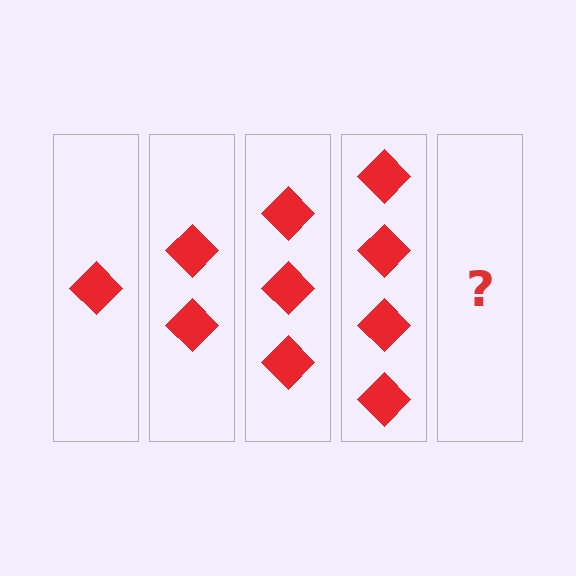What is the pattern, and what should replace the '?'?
The pattern is that each step adds one more diamond. The '?' should be 5 diamonds.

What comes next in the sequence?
The next element should be 5 diamonds.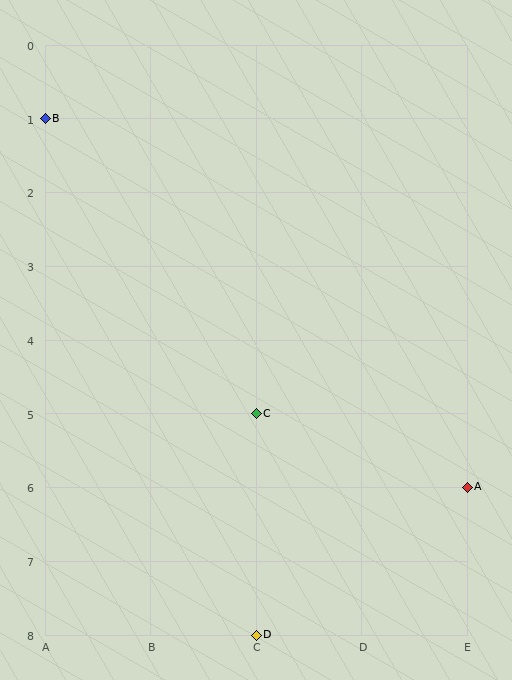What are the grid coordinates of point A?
Point A is at grid coordinates (E, 6).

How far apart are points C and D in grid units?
Points C and D are 3 rows apart.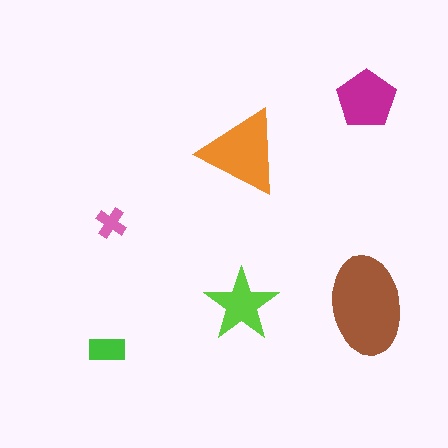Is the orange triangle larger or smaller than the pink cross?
Larger.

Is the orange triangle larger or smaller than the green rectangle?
Larger.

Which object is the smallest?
The pink cross.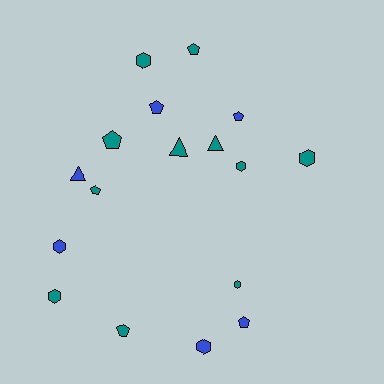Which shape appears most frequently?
Pentagon, with 7 objects.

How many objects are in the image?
There are 17 objects.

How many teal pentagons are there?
There are 4 teal pentagons.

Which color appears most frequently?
Teal, with 11 objects.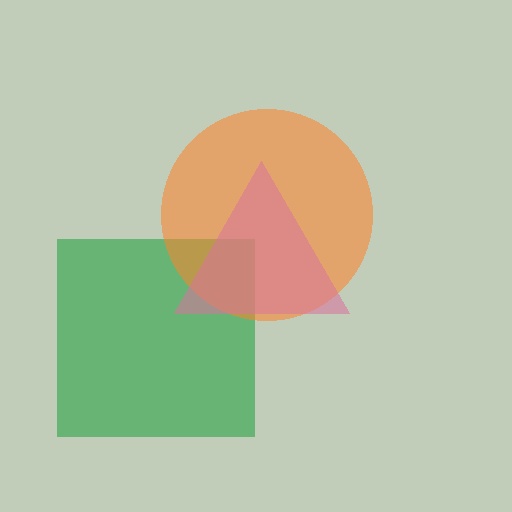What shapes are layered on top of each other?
The layered shapes are: a green square, an orange circle, a pink triangle.